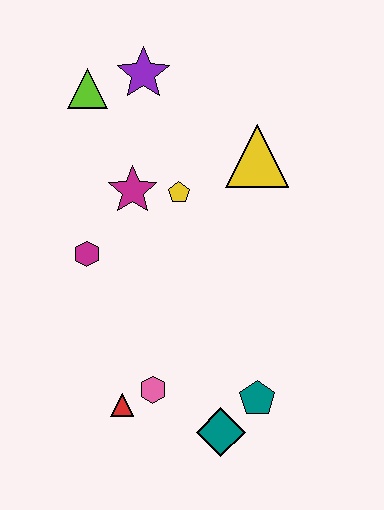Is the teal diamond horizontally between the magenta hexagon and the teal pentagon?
Yes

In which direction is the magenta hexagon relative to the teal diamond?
The magenta hexagon is above the teal diamond.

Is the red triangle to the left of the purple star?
Yes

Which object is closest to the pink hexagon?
The red triangle is closest to the pink hexagon.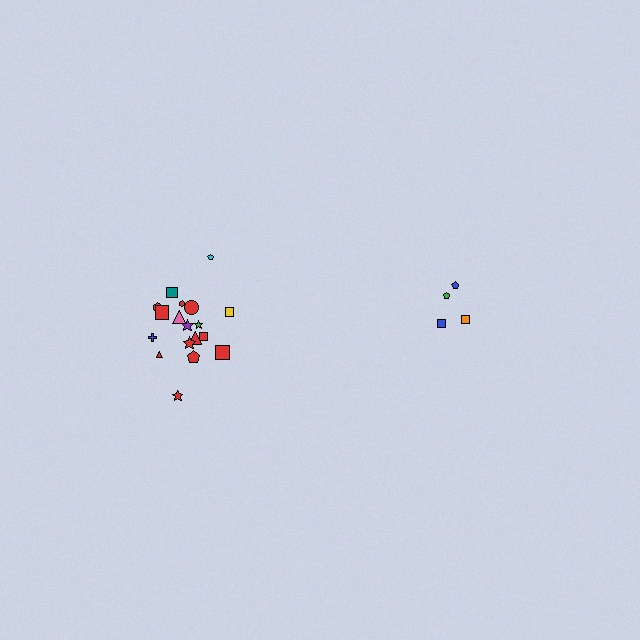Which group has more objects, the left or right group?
The left group.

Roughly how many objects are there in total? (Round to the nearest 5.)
Roughly 20 objects in total.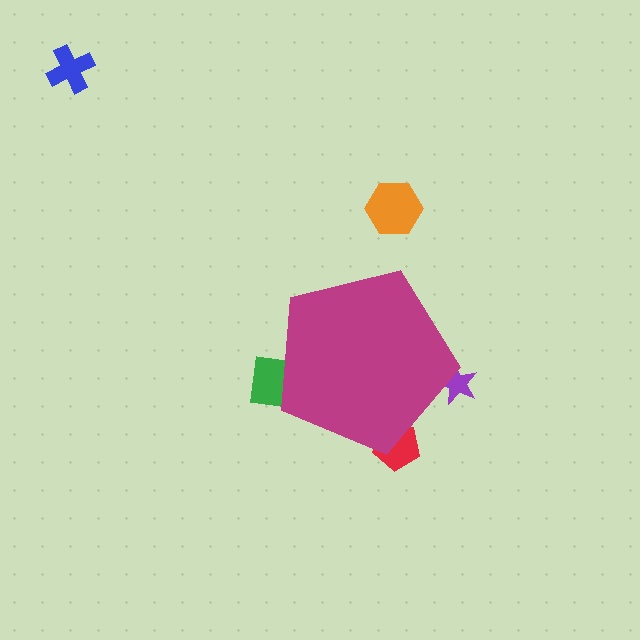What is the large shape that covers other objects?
A magenta pentagon.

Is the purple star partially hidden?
Yes, the purple star is partially hidden behind the magenta pentagon.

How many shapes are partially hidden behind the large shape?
3 shapes are partially hidden.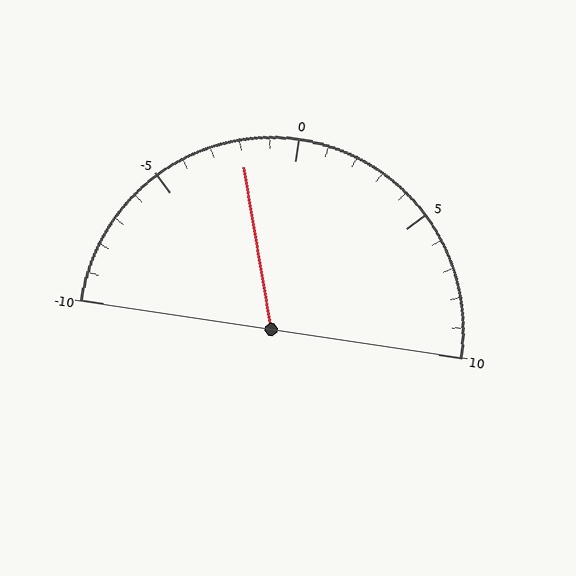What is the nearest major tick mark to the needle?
The nearest major tick mark is 0.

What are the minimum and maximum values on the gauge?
The gauge ranges from -10 to 10.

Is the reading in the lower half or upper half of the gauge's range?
The reading is in the lower half of the range (-10 to 10).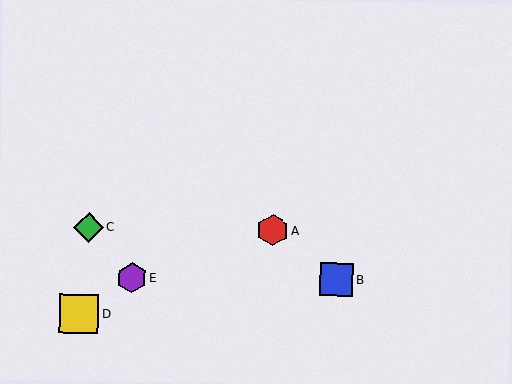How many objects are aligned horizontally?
2 objects (A, C) are aligned horizontally.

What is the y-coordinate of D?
Object D is at y≈314.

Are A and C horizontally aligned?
Yes, both are at y≈230.